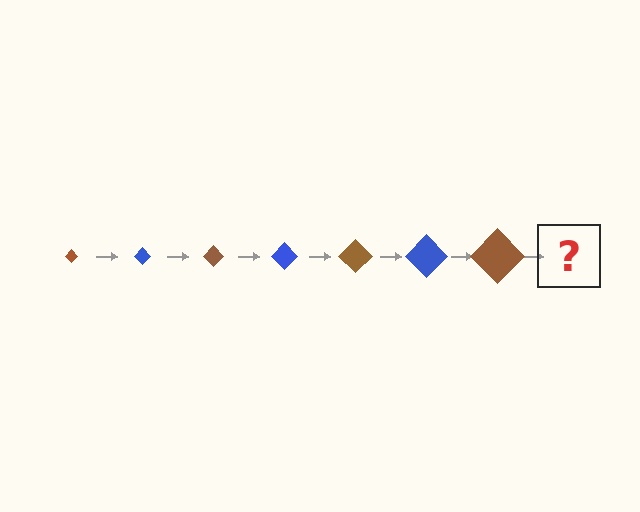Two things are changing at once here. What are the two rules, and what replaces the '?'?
The two rules are that the diamond grows larger each step and the color cycles through brown and blue. The '?' should be a blue diamond, larger than the previous one.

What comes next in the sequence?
The next element should be a blue diamond, larger than the previous one.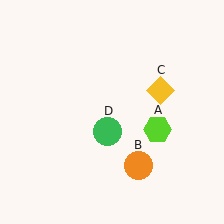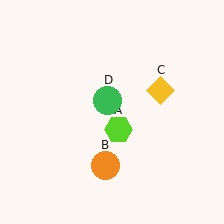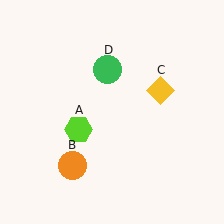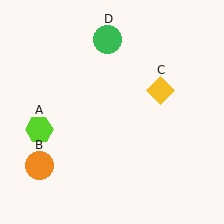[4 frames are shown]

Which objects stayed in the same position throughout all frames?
Yellow diamond (object C) remained stationary.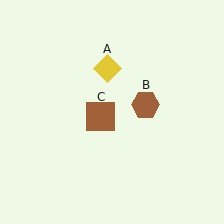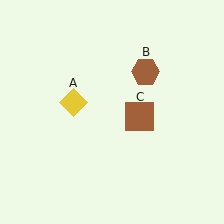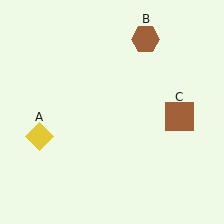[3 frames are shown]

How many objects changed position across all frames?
3 objects changed position: yellow diamond (object A), brown hexagon (object B), brown square (object C).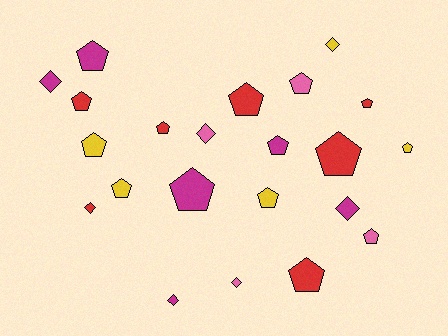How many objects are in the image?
There are 22 objects.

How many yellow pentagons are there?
There are 4 yellow pentagons.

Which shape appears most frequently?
Pentagon, with 15 objects.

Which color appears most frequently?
Red, with 7 objects.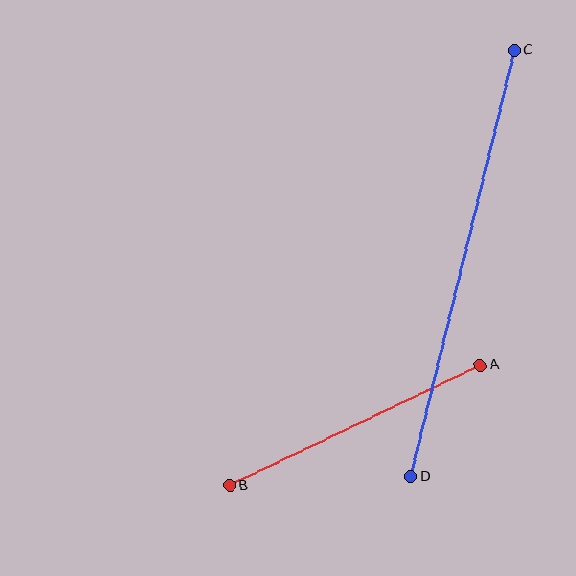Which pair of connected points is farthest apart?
Points C and D are farthest apart.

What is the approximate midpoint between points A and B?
The midpoint is at approximately (355, 425) pixels.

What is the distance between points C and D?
The distance is approximately 439 pixels.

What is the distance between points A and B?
The distance is approximately 278 pixels.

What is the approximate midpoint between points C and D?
The midpoint is at approximately (463, 264) pixels.